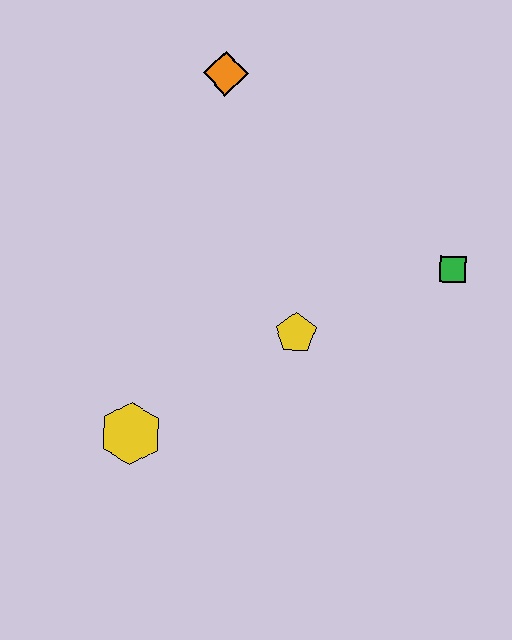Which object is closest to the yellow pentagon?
The green square is closest to the yellow pentagon.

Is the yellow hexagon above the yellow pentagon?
No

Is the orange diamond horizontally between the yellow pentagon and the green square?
No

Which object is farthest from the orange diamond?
The yellow hexagon is farthest from the orange diamond.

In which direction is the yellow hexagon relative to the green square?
The yellow hexagon is to the left of the green square.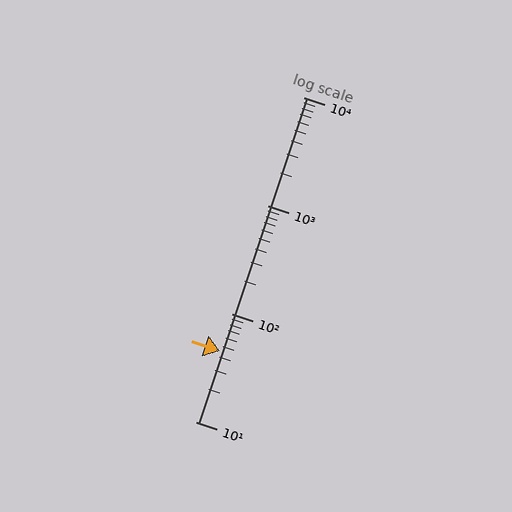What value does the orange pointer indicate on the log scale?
The pointer indicates approximately 45.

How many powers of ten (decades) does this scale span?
The scale spans 3 decades, from 10 to 10000.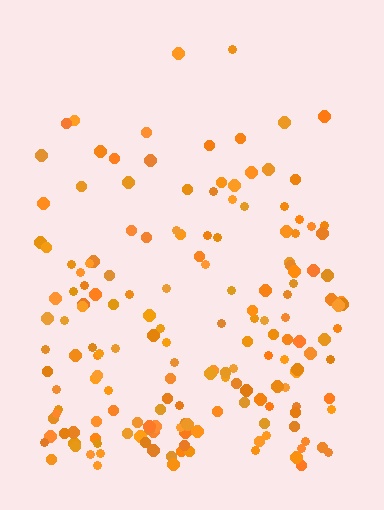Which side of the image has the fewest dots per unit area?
The top.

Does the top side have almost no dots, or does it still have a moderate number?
Still a moderate number, just noticeably fewer than the bottom.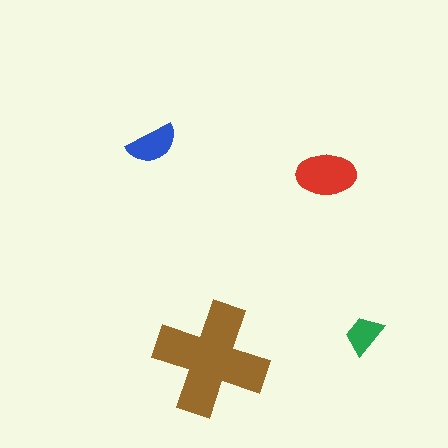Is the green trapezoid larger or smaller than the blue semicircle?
Smaller.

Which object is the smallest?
The green trapezoid.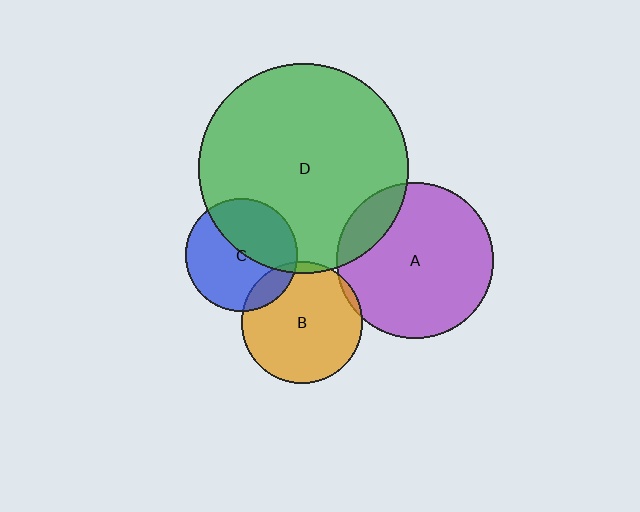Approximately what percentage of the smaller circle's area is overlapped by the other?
Approximately 5%.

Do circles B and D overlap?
Yes.